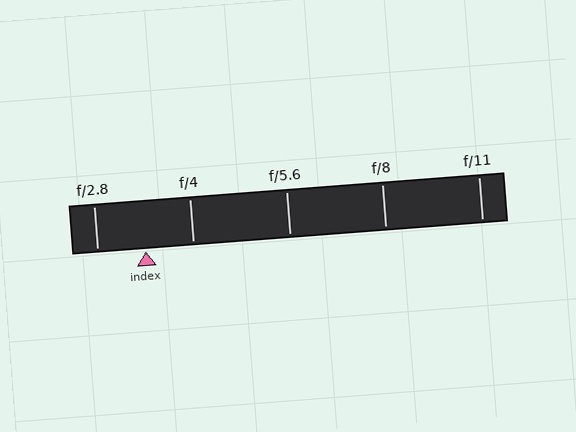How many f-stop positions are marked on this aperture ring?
There are 5 f-stop positions marked.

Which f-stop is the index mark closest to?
The index mark is closest to f/4.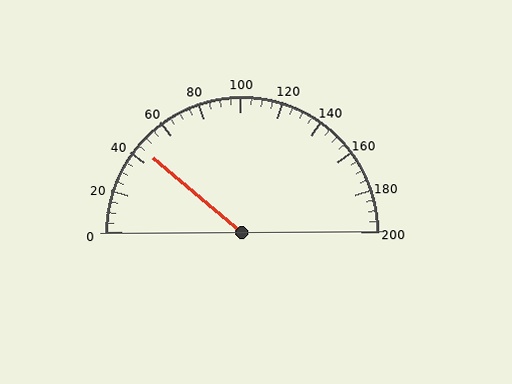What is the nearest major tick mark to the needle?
The nearest major tick mark is 40.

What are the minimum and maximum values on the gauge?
The gauge ranges from 0 to 200.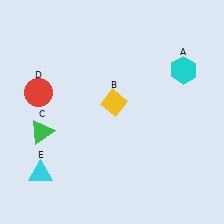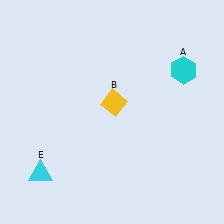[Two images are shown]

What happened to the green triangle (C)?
The green triangle (C) was removed in Image 2. It was in the bottom-left area of Image 1.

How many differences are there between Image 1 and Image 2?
There are 2 differences between the two images.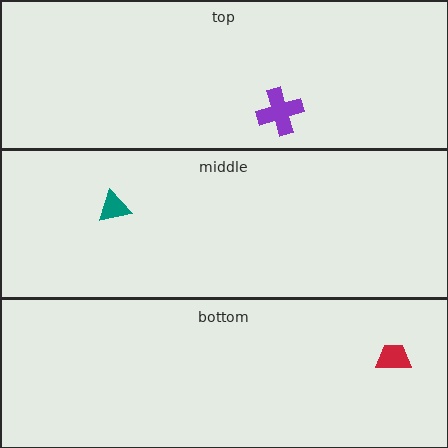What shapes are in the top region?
The purple cross.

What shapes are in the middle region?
The teal triangle.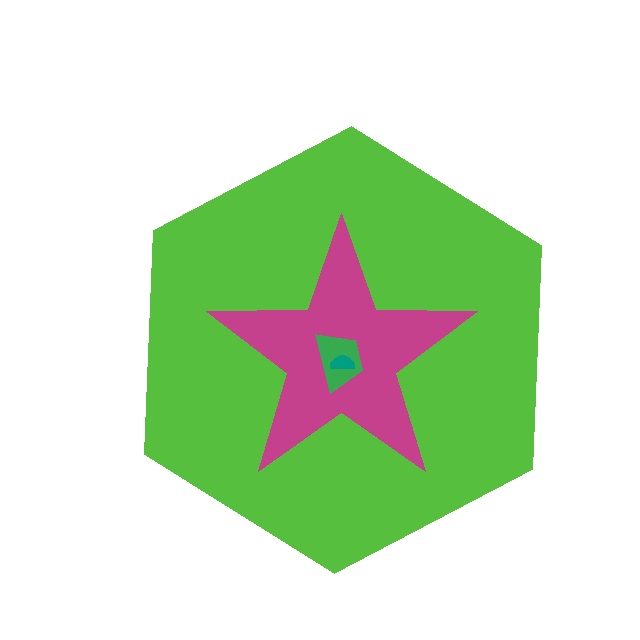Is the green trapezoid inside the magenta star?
Yes.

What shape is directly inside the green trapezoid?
The teal semicircle.